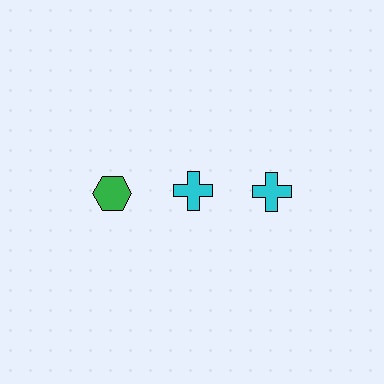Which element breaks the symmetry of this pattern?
The green hexagon in the top row, leftmost column breaks the symmetry. All other shapes are cyan crosses.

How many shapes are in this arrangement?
There are 3 shapes arranged in a grid pattern.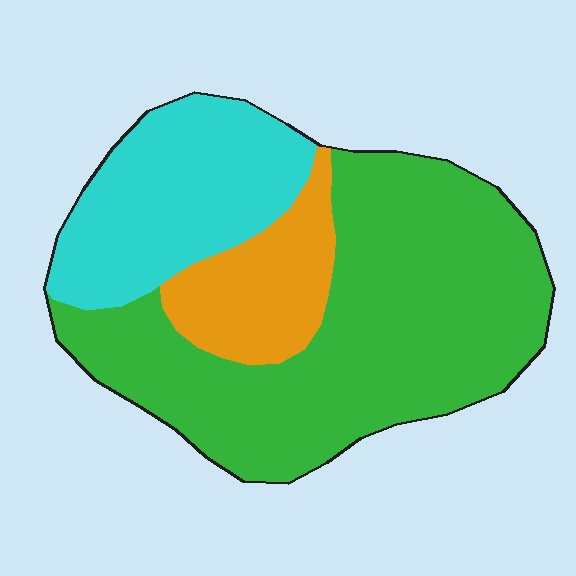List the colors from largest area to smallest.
From largest to smallest: green, cyan, orange.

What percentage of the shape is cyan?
Cyan covers 26% of the shape.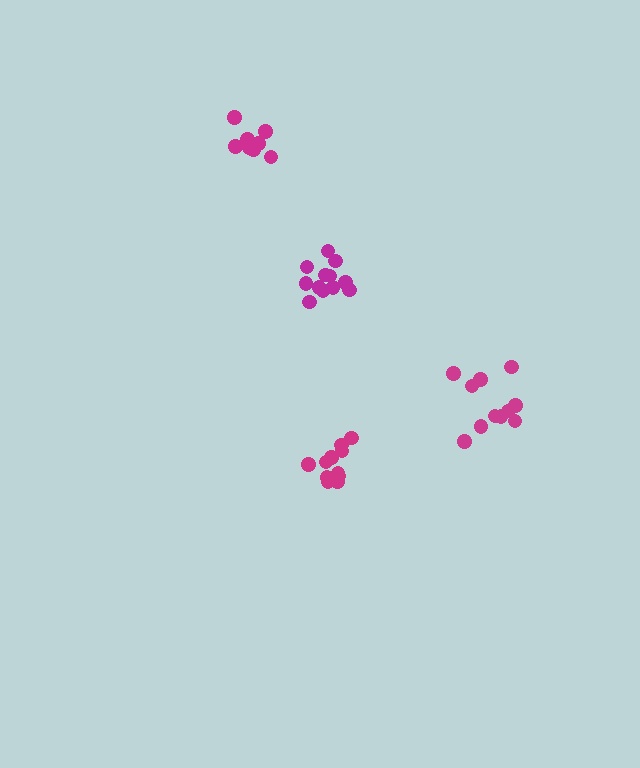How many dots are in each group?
Group 1: 11 dots, Group 2: 12 dots, Group 3: 8 dots, Group 4: 11 dots (42 total).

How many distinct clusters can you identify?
There are 4 distinct clusters.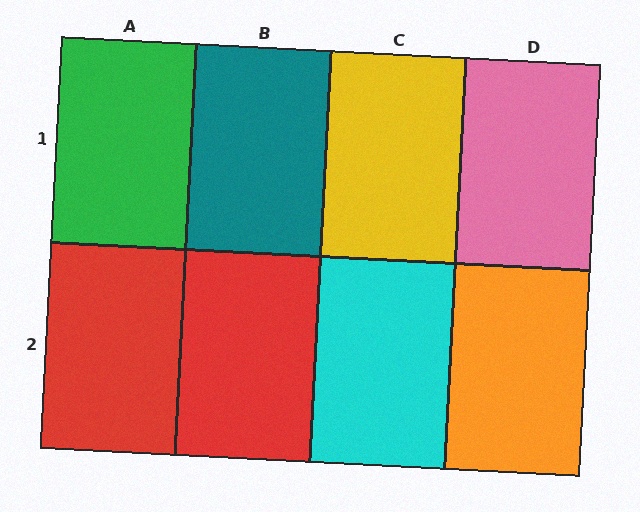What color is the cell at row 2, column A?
Red.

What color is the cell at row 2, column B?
Red.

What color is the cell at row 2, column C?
Cyan.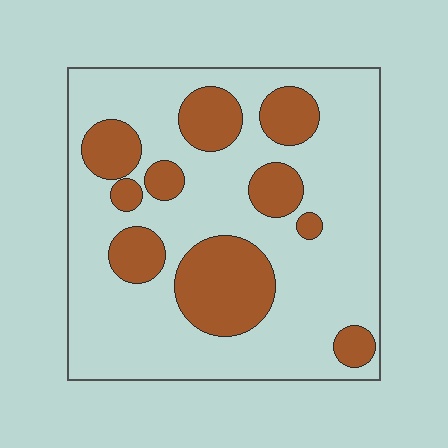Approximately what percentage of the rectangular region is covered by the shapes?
Approximately 25%.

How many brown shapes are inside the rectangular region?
10.